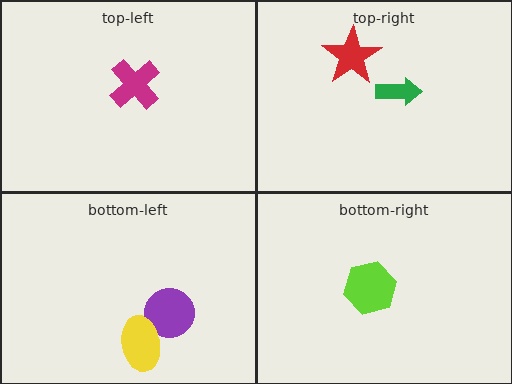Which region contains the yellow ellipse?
The bottom-left region.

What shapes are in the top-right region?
The green arrow, the red star.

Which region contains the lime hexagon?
The bottom-right region.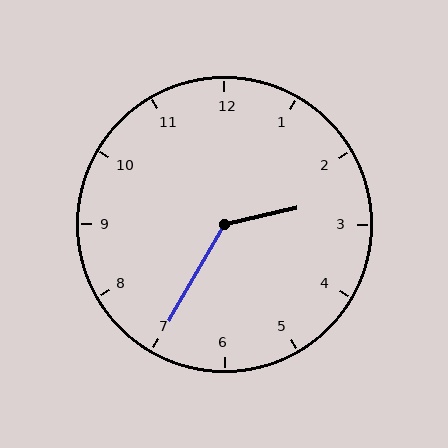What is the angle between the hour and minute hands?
Approximately 132 degrees.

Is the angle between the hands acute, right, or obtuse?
It is obtuse.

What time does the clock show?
2:35.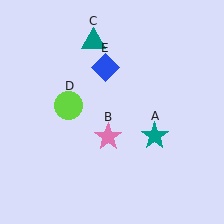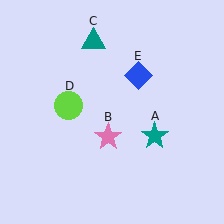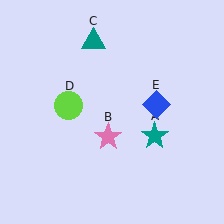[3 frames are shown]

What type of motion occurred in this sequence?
The blue diamond (object E) rotated clockwise around the center of the scene.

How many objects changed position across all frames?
1 object changed position: blue diamond (object E).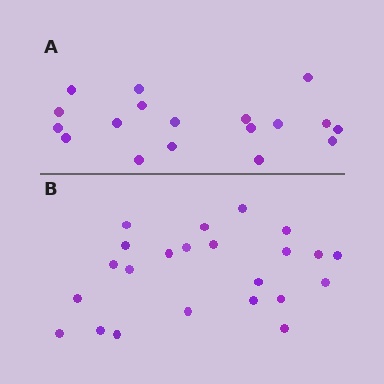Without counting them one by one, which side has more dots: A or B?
Region B (the bottom region) has more dots.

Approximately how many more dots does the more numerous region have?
Region B has about 5 more dots than region A.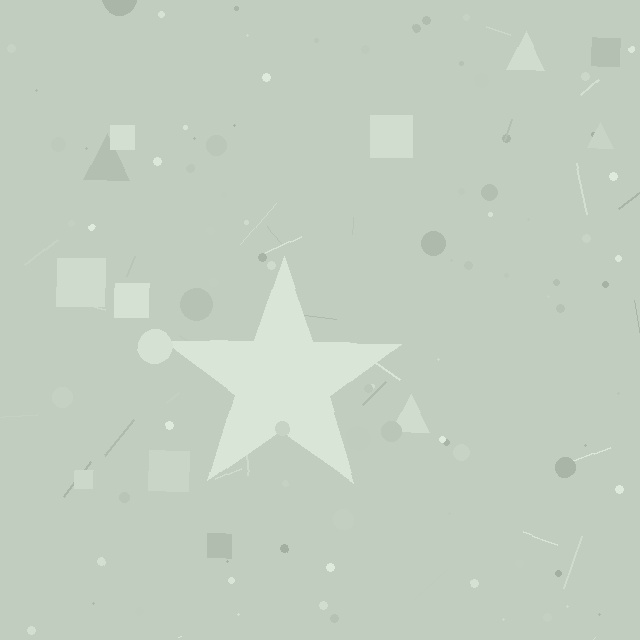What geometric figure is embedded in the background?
A star is embedded in the background.